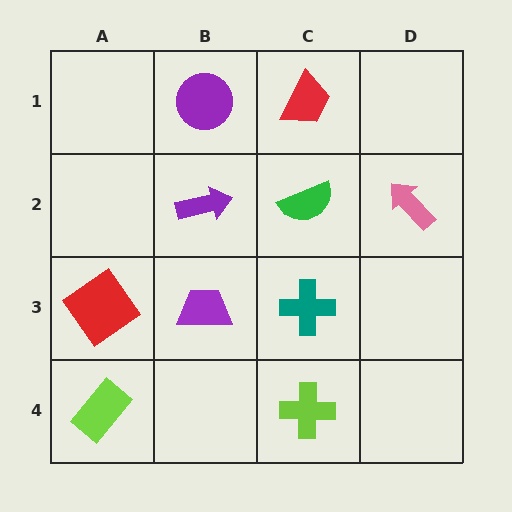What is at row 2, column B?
A purple arrow.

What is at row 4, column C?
A lime cross.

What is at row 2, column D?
A pink arrow.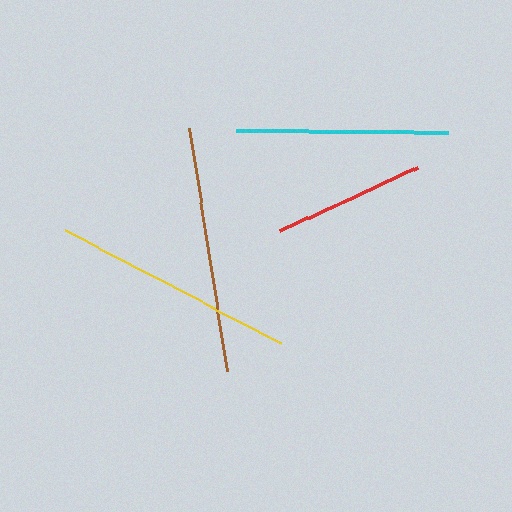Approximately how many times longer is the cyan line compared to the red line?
The cyan line is approximately 1.4 times the length of the red line.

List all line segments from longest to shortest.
From longest to shortest: brown, yellow, cyan, red.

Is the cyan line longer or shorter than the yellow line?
The yellow line is longer than the cyan line.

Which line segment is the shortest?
The red line is the shortest at approximately 152 pixels.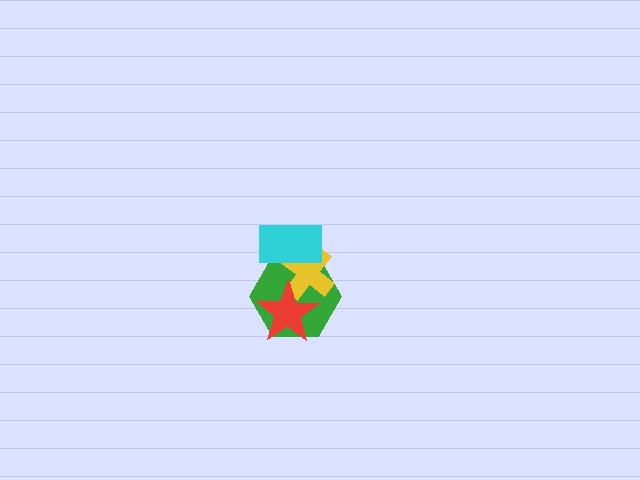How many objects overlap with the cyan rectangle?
2 objects overlap with the cyan rectangle.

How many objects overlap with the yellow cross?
3 objects overlap with the yellow cross.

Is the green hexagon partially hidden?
Yes, it is partially covered by another shape.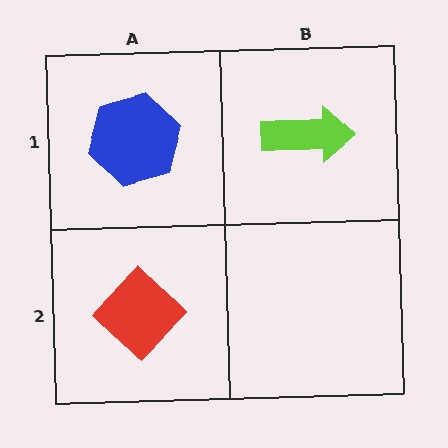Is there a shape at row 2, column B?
No, that cell is empty.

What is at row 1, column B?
A lime arrow.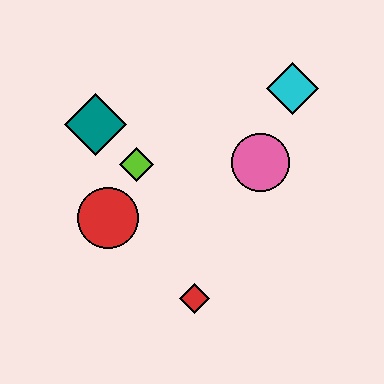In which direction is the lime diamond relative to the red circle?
The lime diamond is above the red circle.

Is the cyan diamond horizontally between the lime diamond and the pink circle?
No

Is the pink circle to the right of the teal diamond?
Yes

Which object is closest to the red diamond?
The red circle is closest to the red diamond.